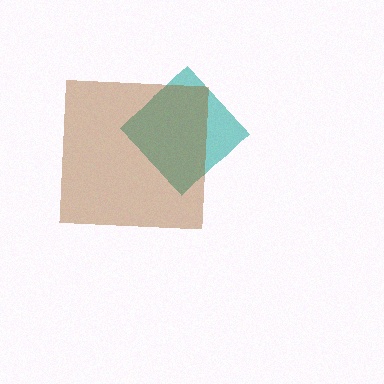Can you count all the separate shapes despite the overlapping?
Yes, there are 2 separate shapes.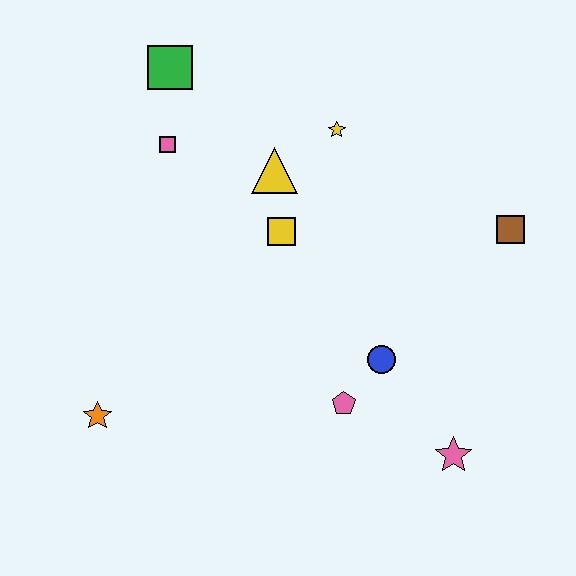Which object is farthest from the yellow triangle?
The pink star is farthest from the yellow triangle.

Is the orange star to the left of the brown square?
Yes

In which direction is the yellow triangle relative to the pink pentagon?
The yellow triangle is above the pink pentagon.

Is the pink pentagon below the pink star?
No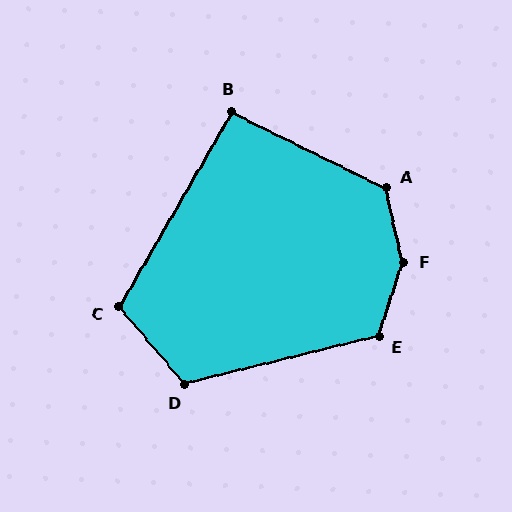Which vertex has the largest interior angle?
F, at approximately 150 degrees.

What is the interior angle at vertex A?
Approximately 129 degrees (obtuse).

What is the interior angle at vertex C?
Approximately 109 degrees (obtuse).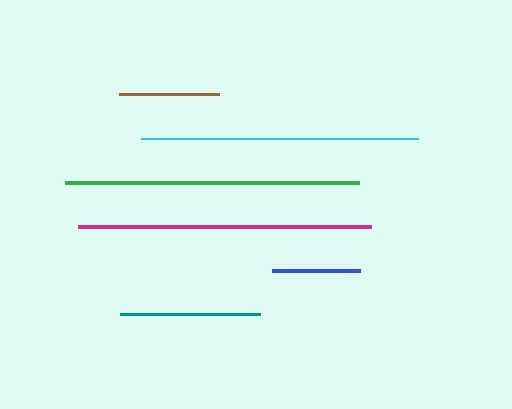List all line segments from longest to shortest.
From longest to shortest: green, magenta, cyan, teal, brown, blue.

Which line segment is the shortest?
The blue line is the shortest at approximately 88 pixels.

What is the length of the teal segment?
The teal segment is approximately 141 pixels long.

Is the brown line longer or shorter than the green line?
The green line is longer than the brown line.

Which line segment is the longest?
The green line is the longest at approximately 294 pixels.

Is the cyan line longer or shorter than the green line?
The green line is longer than the cyan line.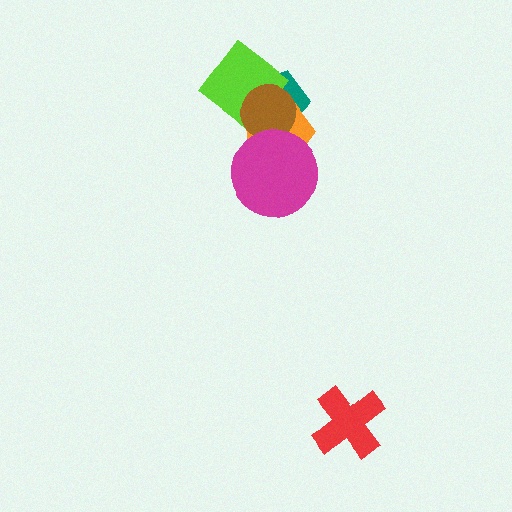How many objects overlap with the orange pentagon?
4 objects overlap with the orange pentagon.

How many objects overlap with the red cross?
0 objects overlap with the red cross.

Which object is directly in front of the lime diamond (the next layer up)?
The orange pentagon is directly in front of the lime diamond.